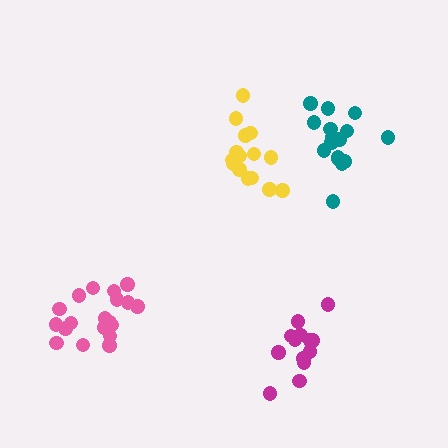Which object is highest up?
The teal cluster is topmost.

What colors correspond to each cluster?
The clusters are colored: teal, pink, magenta, yellow.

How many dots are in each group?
Group 1: 16 dots, Group 2: 19 dots, Group 3: 13 dots, Group 4: 15 dots (63 total).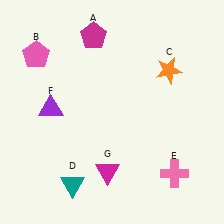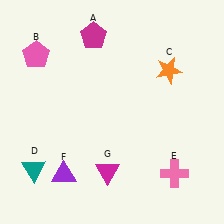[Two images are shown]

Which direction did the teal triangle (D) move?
The teal triangle (D) moved left.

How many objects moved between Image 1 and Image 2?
2 objects moved between the two images.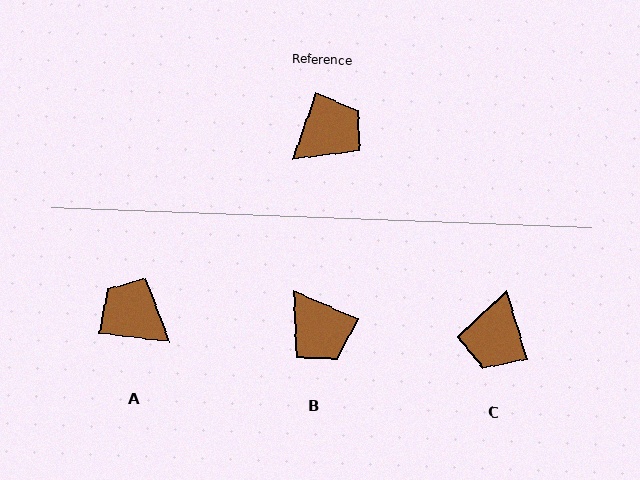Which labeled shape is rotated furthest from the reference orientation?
C, about 144 degrees away.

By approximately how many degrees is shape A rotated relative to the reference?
Approximately 103 degrees counter-clockwise.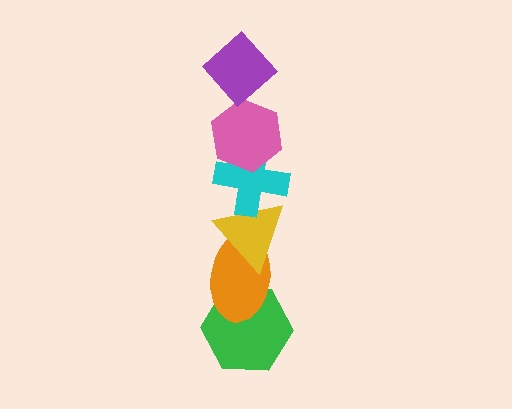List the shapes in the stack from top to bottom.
From top to bottom: the purple diamond, the pink hexagon, the cyan cross, the yellow triangle, the orange ellipse, the green hexagon.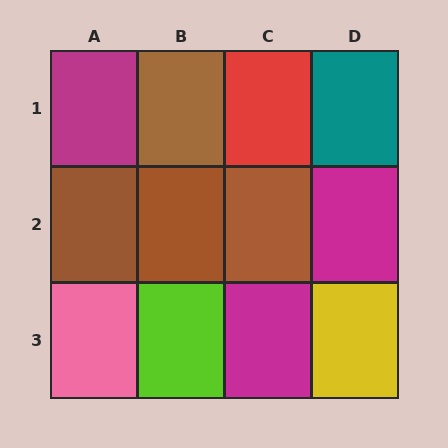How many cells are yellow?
1 cell is yellow.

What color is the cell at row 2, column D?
Magenta.